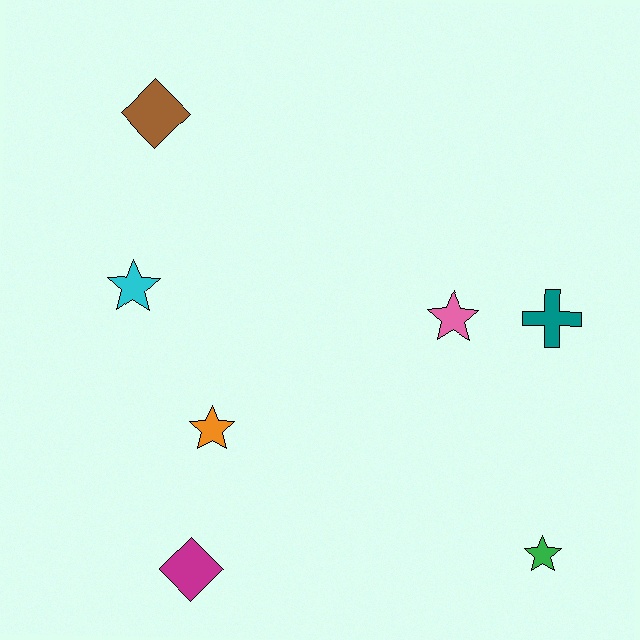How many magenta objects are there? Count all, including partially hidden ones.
There is 1 magenta object.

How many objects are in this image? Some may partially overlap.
There are 7 objects.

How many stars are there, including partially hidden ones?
There are 4 stars.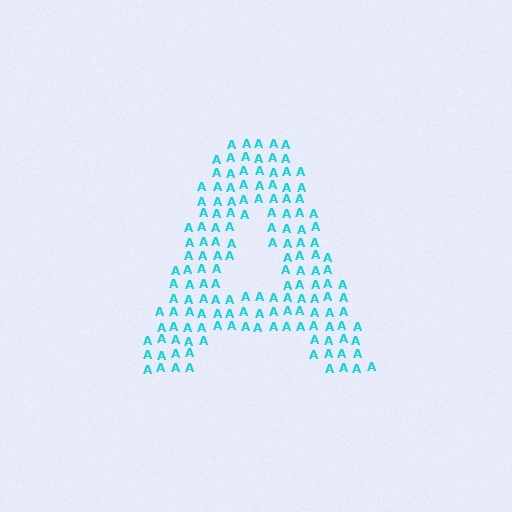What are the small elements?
The small elements are letter A's.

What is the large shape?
The large shape is the letter A.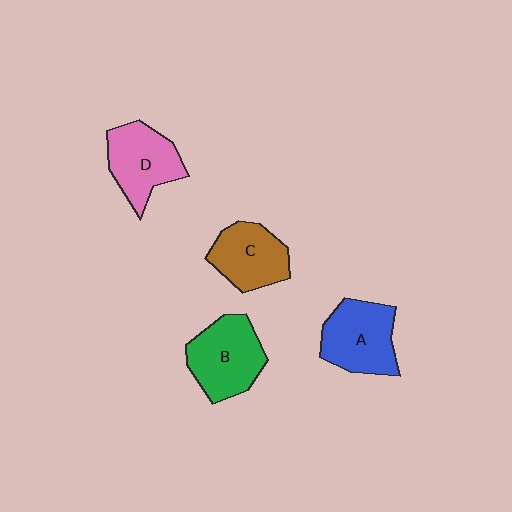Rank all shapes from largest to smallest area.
From largest to smallest: B (green), A (blue), D (pink), C (brown).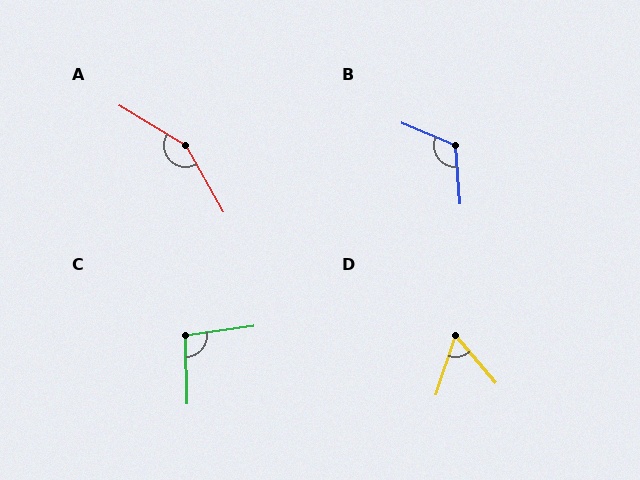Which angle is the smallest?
D, at approximately 59 degrees.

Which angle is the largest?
A, at approximately 151 degrees.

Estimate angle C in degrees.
Approximately 97 degrees.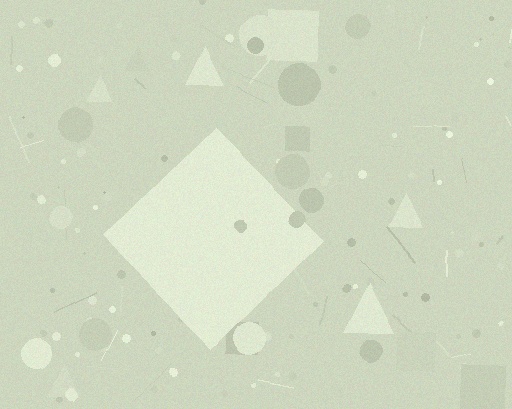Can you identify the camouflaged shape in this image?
The camouflaged shape is a diamond.